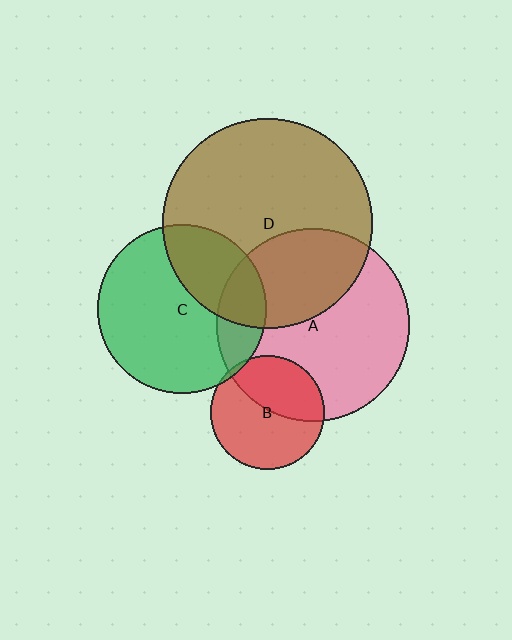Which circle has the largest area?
Circle D (brown).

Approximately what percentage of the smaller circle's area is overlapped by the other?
Approximately 35%.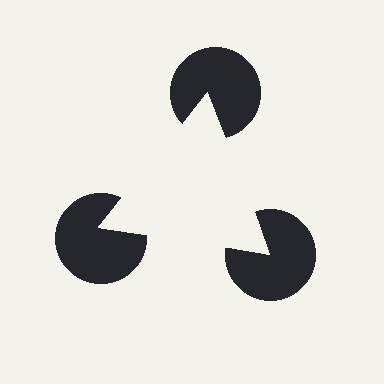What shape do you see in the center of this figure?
An illusory triangle — its edges are inferred from the aligned wedge cuts in the pac-man discs, not physically drawn.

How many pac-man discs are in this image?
There are 3 — one at each vertex of the illusory triangle.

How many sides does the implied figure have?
3 sides.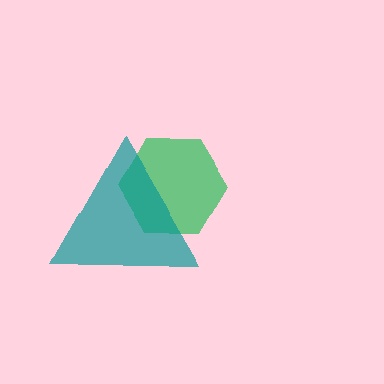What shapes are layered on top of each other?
The layered shapes are: a green hexagon, a teal triangle.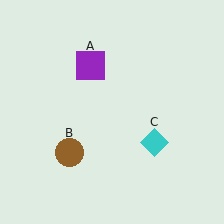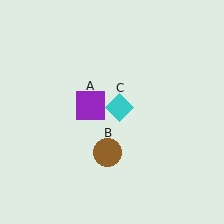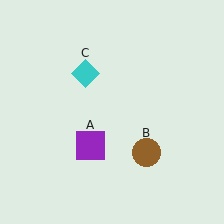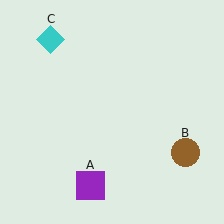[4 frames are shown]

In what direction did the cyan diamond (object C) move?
The cyan diamond (object C) moved up and to the left.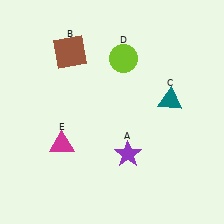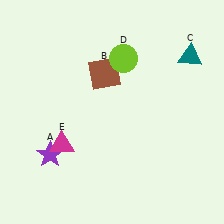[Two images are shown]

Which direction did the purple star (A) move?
The purple star (A) moved left.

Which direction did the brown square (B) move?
The brown square (B) moved right.